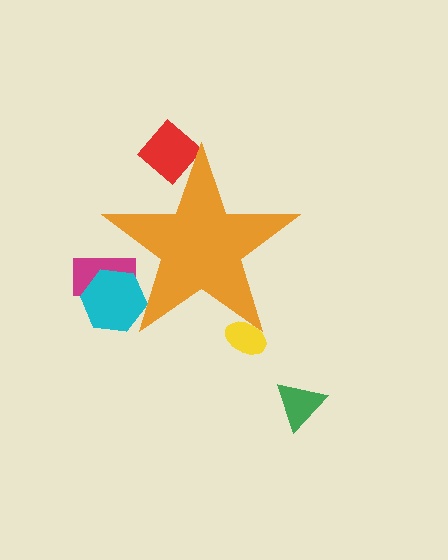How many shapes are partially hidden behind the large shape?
4 shapes are partially hidden.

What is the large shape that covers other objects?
An orange star.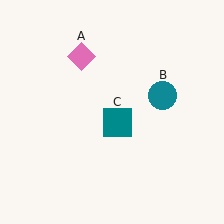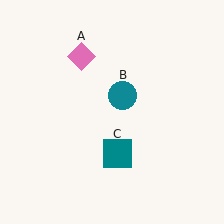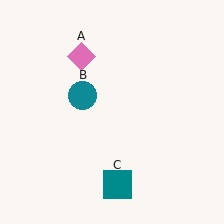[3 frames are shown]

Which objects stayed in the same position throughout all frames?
Pink diamond (object A) remained stationary.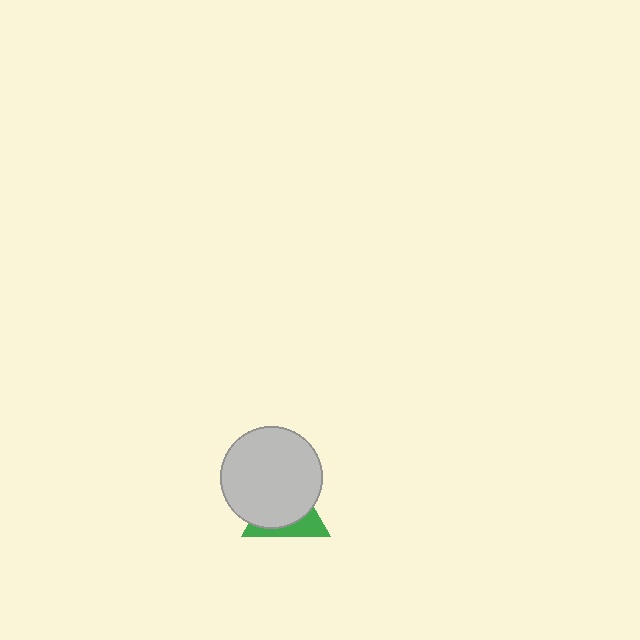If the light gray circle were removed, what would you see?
You would see the complete green triangle.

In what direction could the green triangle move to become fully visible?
The green triangle could move toward the lower-right. That would shift it out from behind the light gray circle entirely.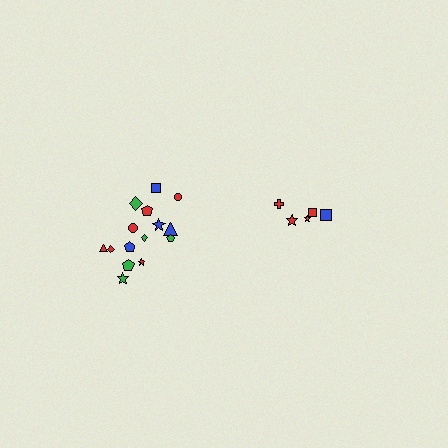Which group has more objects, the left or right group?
The left group.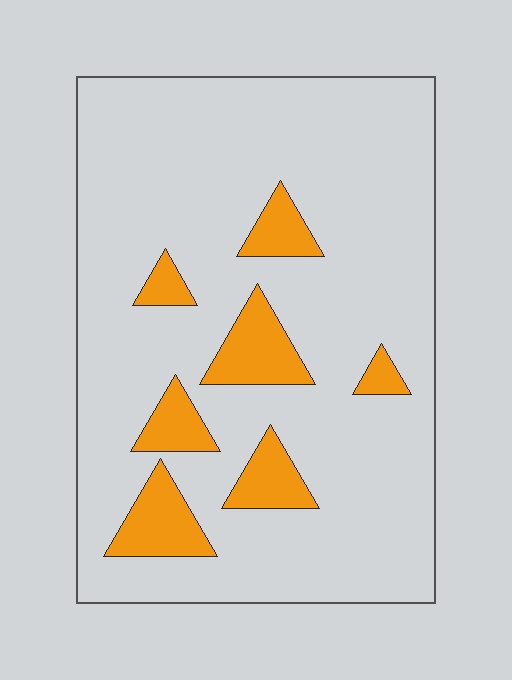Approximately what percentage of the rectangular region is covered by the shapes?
Approximately 15%.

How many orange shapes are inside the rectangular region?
7.